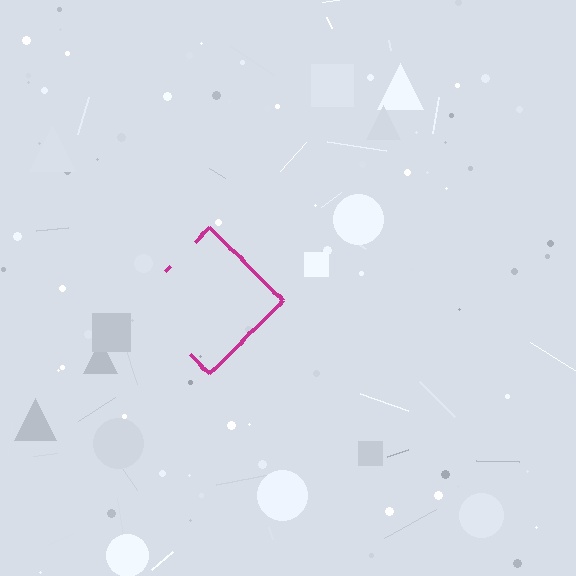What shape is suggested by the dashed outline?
The dashed outline suggests a diamond.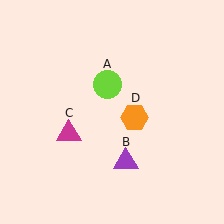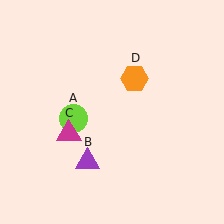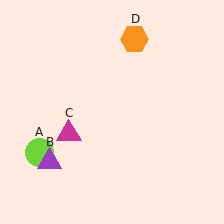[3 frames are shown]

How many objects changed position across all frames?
3 objects changed position: lime circle (object A), purple triangle (object B), orange hexagon (object D).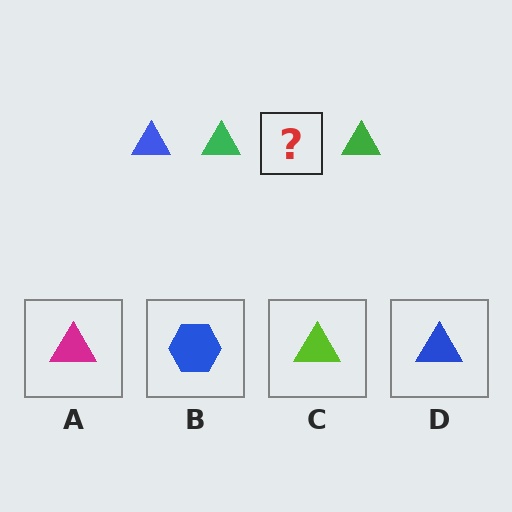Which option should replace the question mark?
Option D.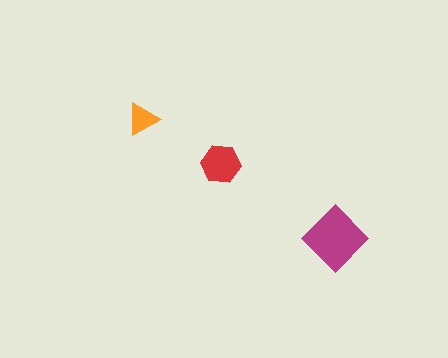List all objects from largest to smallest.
The magenta diamond, the red hexagon, the orange triangle.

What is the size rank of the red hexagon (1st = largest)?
2nd.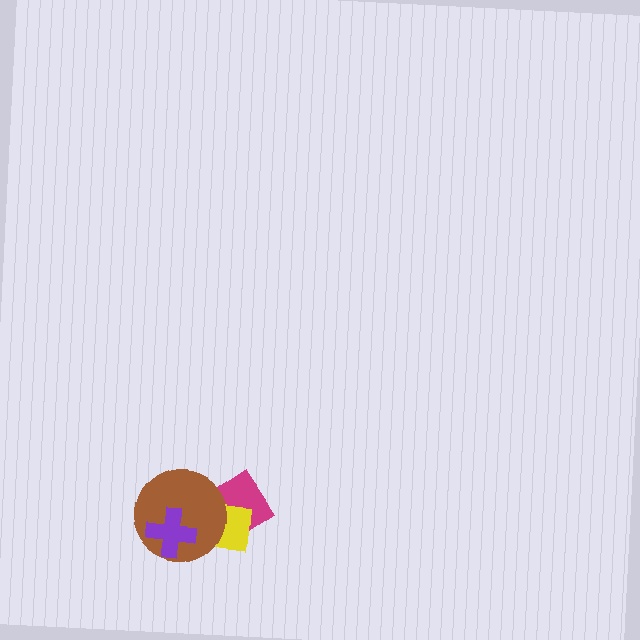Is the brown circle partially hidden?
Yes, it is partially covered by another shape.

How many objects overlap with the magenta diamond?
2 objects overlap with the magenta diamond.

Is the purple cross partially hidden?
No, no other shape covers it.